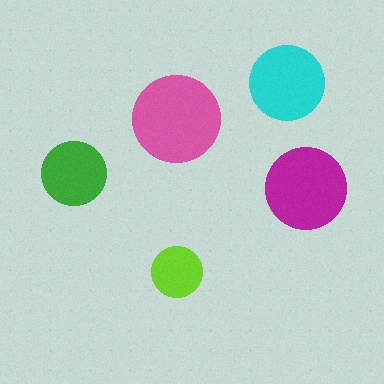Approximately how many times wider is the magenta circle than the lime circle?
About 1.5 times wider.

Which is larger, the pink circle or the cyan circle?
The pink one.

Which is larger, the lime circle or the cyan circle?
The cyan one.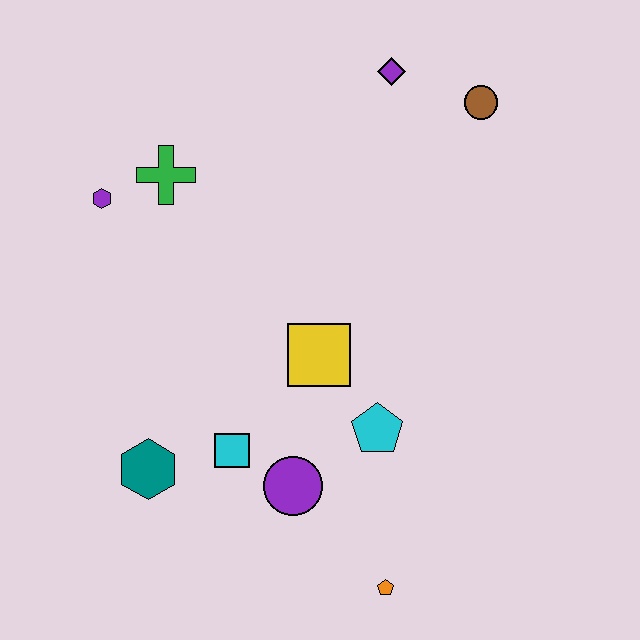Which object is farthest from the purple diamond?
The orange pentagon is farthest from the purple diamond.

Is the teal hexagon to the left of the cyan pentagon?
Yes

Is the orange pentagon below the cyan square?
Yes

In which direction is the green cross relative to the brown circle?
The green cross is to the left of the brown circle.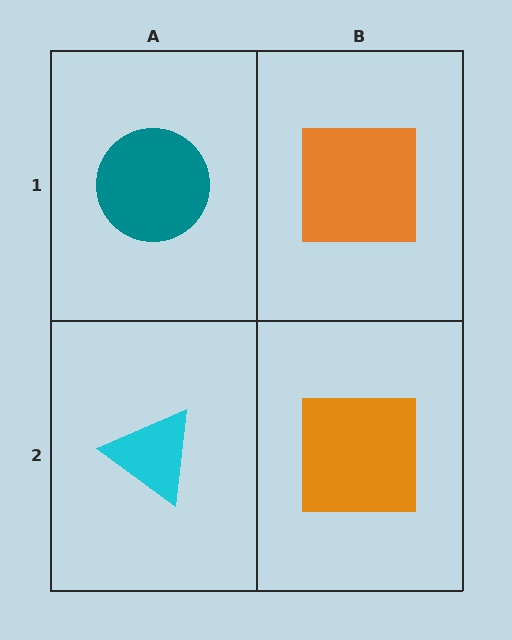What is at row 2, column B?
An orange square.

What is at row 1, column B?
An orange square.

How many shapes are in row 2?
2 shapes.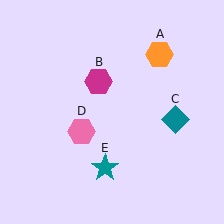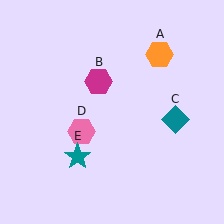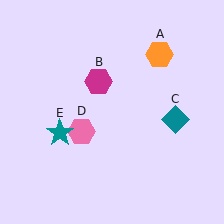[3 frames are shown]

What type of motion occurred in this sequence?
The teal star (object E) rotated clockwise around the center of the scene.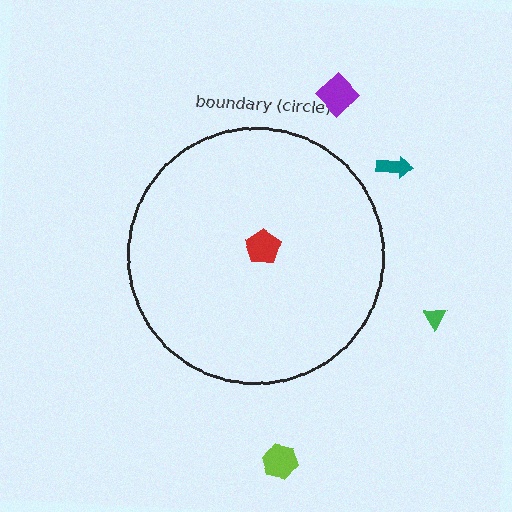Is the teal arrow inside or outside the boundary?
Outside.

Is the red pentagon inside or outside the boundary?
Inside.